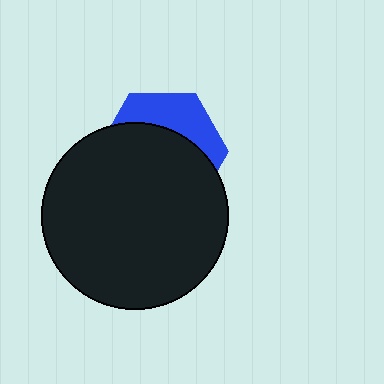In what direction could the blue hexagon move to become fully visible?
The blue hexagon could move up. That would shift it out from behind the black circle entirely.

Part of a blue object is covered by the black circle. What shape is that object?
It is a hexagon.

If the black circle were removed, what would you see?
You would see the complete blue hexagon.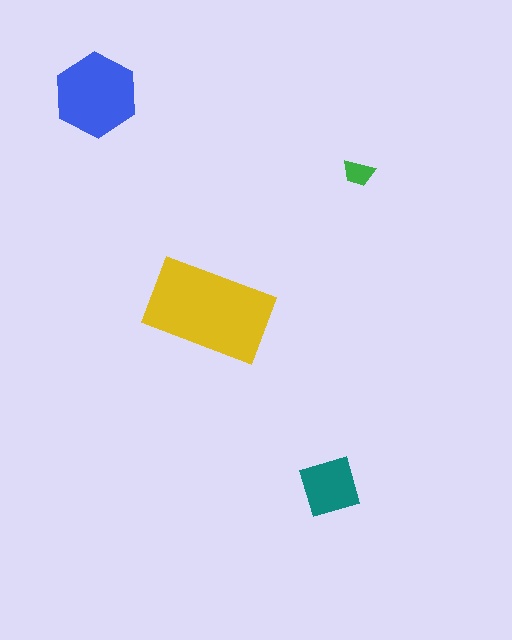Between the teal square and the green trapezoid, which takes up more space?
The teal square.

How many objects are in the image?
There are 4 objects in the image.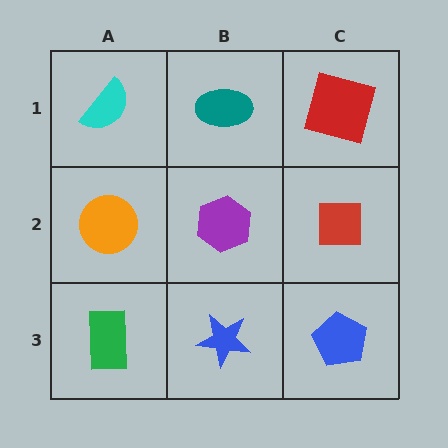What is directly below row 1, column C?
A red square.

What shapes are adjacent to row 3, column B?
A purple hexagon (row 2, column B), a green rectangle (row 3, column A), a blue pentagon (row 3, column C).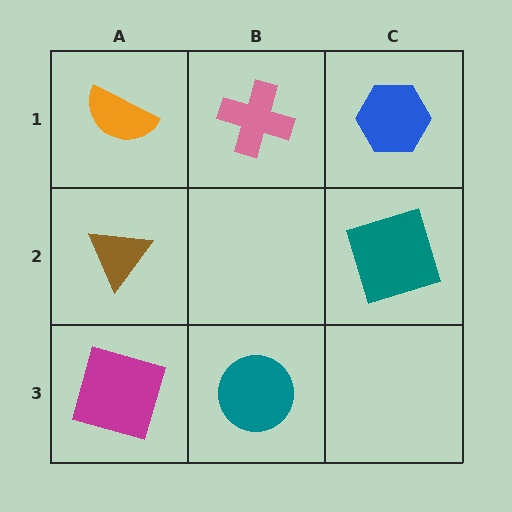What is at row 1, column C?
A blue hexagon.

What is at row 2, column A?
A brown triangle.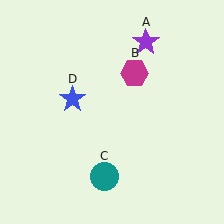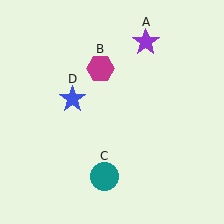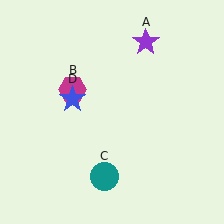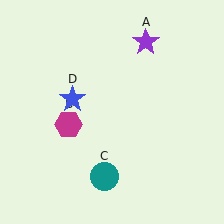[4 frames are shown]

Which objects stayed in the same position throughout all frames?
Purple star (object A) and teal circle (object C) and blue star (object D) remained stationary.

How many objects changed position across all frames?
1 object changed position: magenta hexagon (object B).